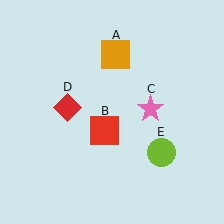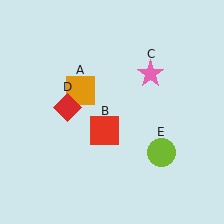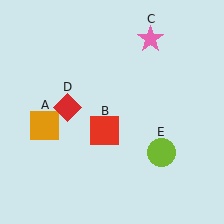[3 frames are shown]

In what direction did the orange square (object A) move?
The orange square (object A) moved down and to the left.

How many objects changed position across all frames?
2 objects changed position: orange square (object A), pink star (object C).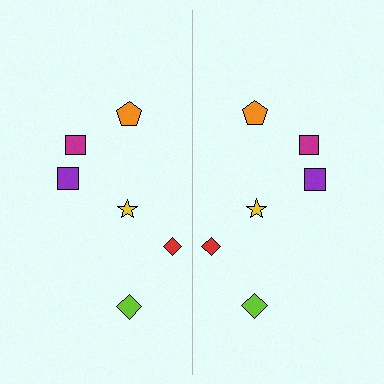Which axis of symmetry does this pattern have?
The pattern has a vertical axis of symmetry running through the center of the image.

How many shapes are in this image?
There are 12 shapes in this image.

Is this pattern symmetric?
Yes, this pattern has bilateral (reflection) symmetry.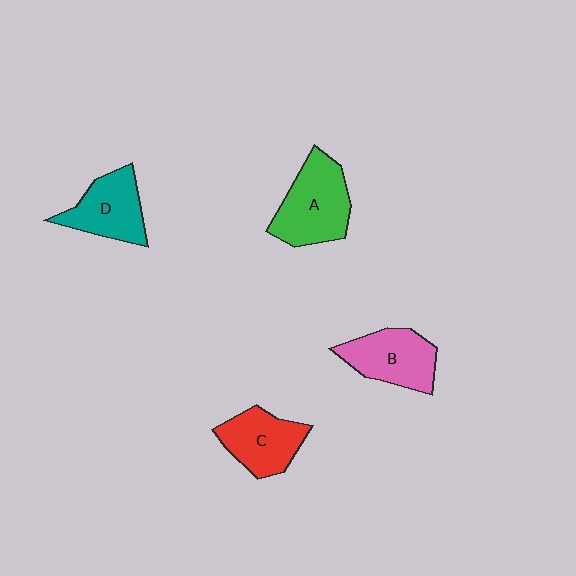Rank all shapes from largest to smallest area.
From largest to smallest: A (green), B (pink), D (teal), C (red).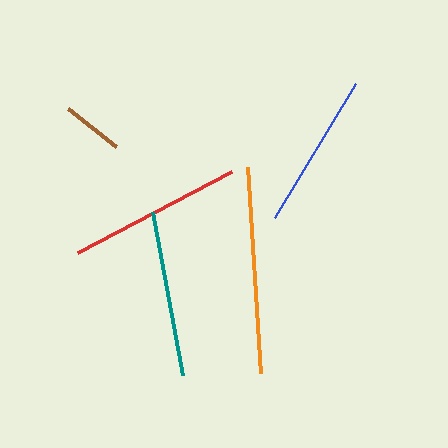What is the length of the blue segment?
The blue segment is approximately 157 pixels long.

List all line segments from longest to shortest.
From longest to shortest: orange, red, teal, blue, brown.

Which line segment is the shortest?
The brown line is the shortest at approximately 61 pixels.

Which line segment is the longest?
The orange line is the longest at approximately 207 pixels.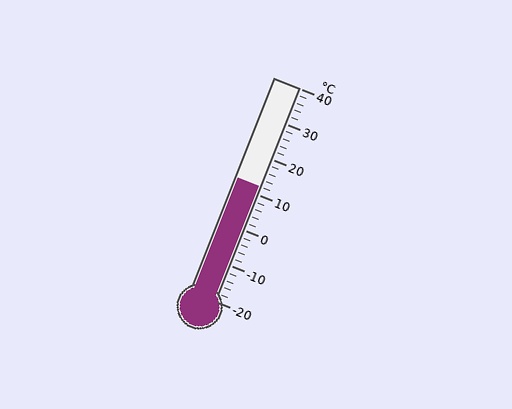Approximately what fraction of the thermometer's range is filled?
The thermometer is filled to approximately 55% of its range.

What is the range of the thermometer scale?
The thermometer scale ranges from -20°C to 40°C.